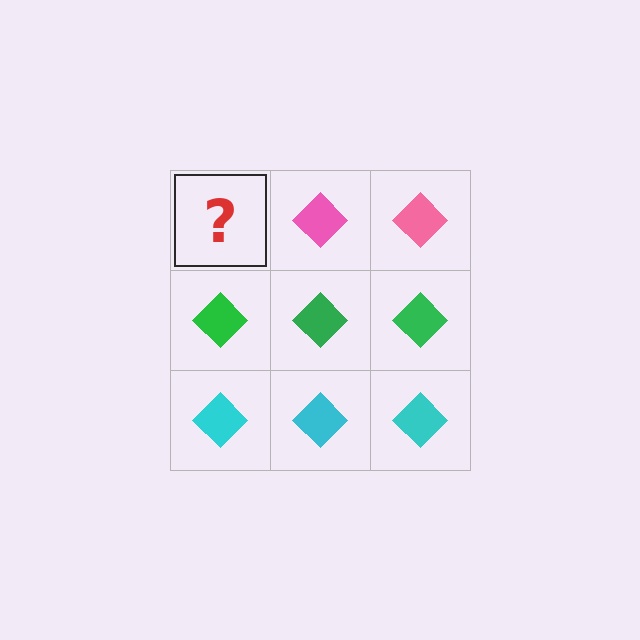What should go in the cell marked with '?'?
The missing cell should contain a pink diamond.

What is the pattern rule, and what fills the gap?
The rule is that each row has a consistent color. The gap should be filled with a pink diamond.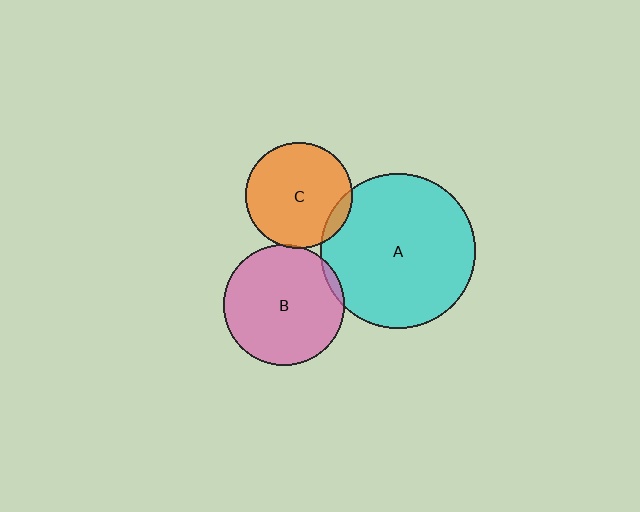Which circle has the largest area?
Circle A (cyan).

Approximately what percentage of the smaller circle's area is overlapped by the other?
Approximately 5%.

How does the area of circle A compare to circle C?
Approximately 2.1 times.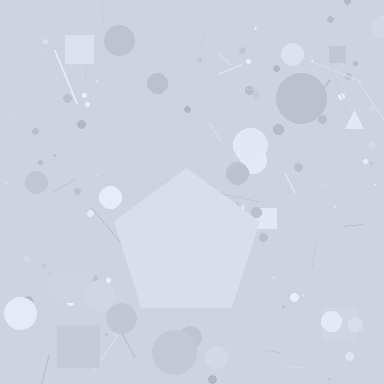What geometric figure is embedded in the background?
A pentagon is embedded in the background.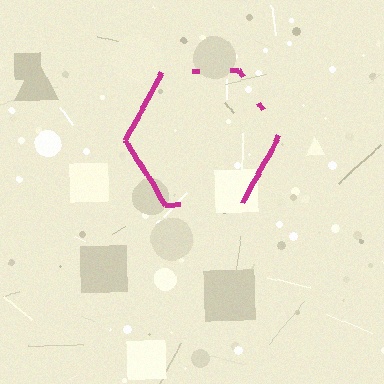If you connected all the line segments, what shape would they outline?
They would outline a hexagon.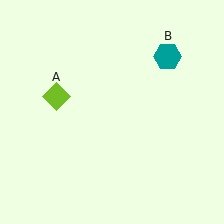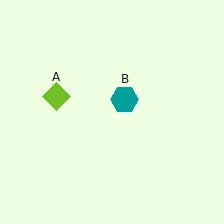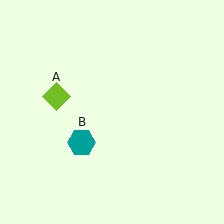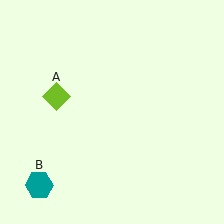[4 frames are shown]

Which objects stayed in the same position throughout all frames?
Lime diamond (object A) remained stationary.